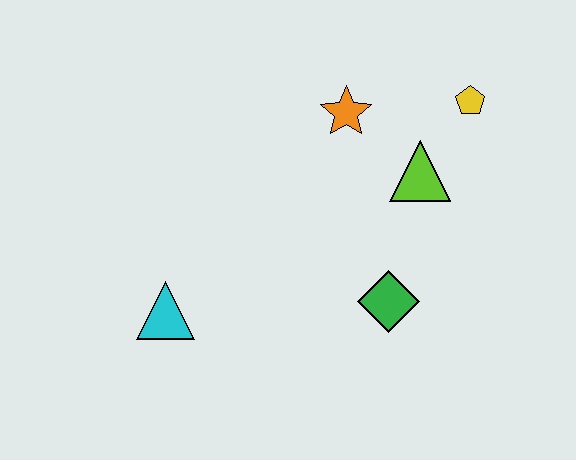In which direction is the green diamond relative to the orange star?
The green diamond is below the orange star.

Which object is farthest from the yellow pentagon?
The cyan triangle is farthest from the yellow pentagon.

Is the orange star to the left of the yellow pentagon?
Yes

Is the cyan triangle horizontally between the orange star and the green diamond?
No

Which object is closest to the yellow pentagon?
The lime triangle is closest to the yellow pentagon.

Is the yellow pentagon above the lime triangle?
Yes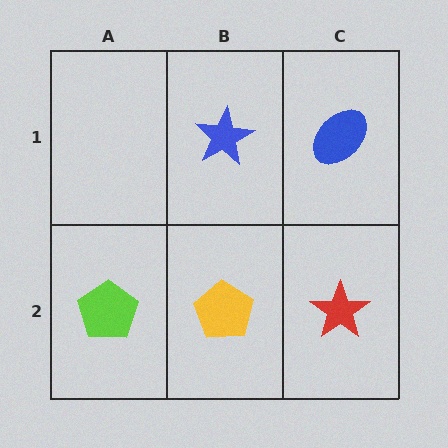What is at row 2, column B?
A yellow pentagon.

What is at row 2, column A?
A lime pentagon.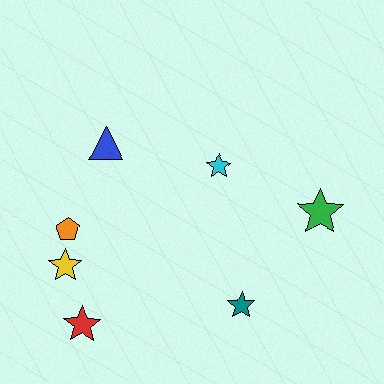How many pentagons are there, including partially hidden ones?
There is 1 pentagon.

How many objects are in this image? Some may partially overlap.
There are 7 objects.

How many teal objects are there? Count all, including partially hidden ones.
There is 1 teal object.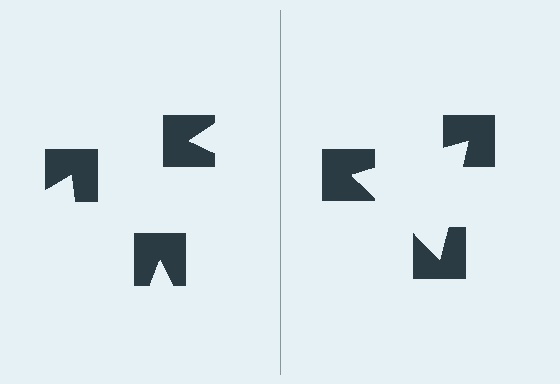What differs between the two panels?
The notched squares are positioned identically on both sides; only the wedge orientations differ. On the right they align to a triangle; on the left they are misaligned.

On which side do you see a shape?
An illusory triangle appears on the right side. On the left side the wedge cuts are rotated, so no coherent shape forms.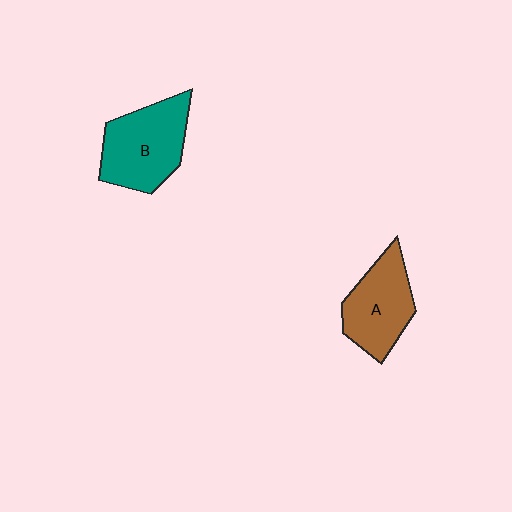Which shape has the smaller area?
Shape A (brown).